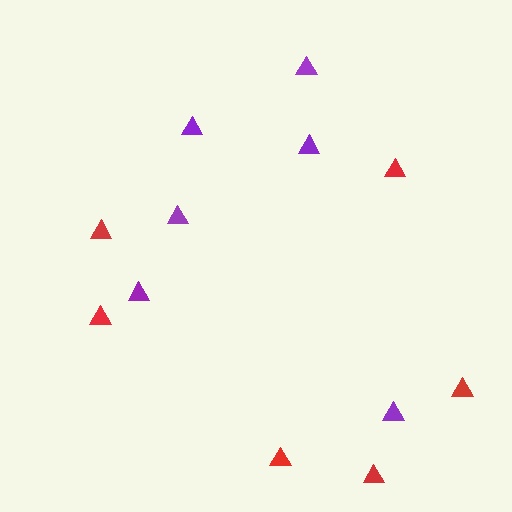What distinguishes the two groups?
There are 2 groups: one group of purple triangles (6) and one group of red triangles (6).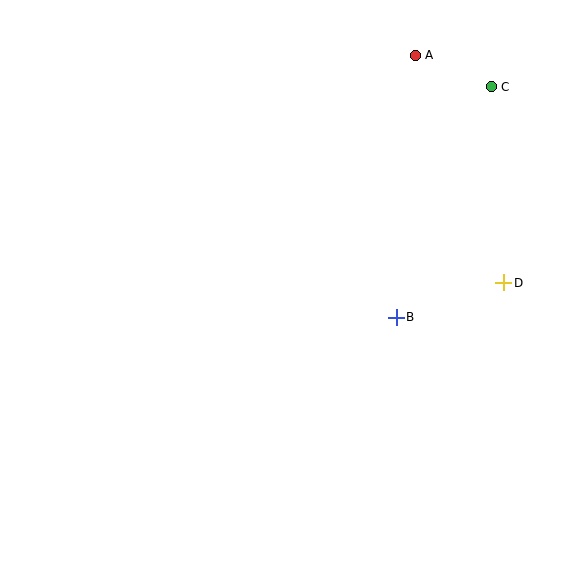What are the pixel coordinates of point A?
Point A is at (415, 55).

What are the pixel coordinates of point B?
Point B is at (396, 317).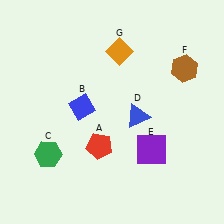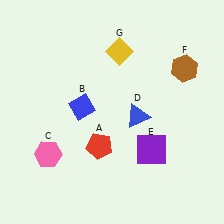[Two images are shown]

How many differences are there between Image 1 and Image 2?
There are 2 differences between the two images.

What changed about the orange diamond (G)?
In Image 1, G is orange. In Image 2, it changed to yellow.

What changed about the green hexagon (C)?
In Image 1, C is green. In Image 2, it changed to pink.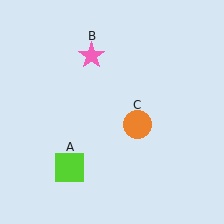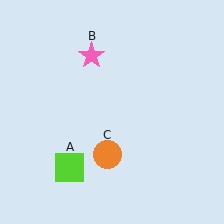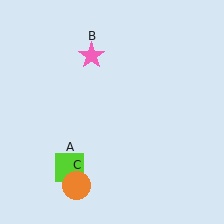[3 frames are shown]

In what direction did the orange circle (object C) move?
The orange circle (object C) moved down and to the left.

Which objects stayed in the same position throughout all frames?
Lime square (object A) and pink star (object B) remained stationary.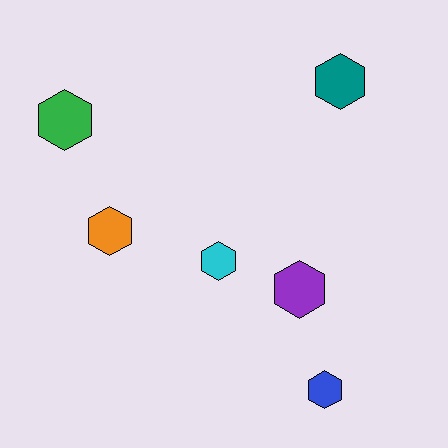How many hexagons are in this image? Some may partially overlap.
There are 6 hexagons.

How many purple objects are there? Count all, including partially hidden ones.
There is 1 purple object.